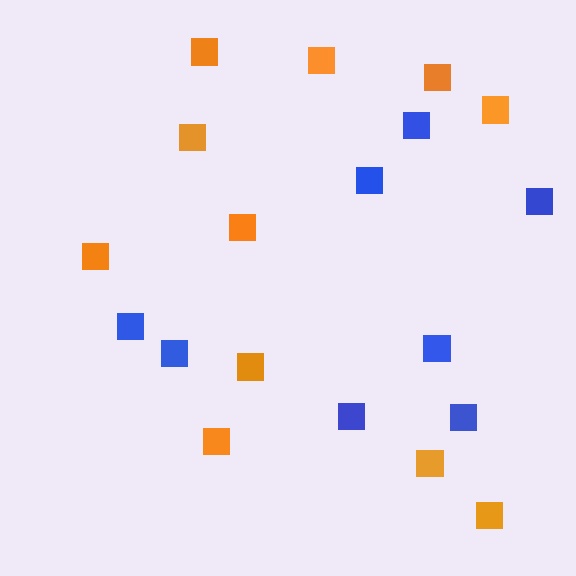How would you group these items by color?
There are 2 groups: one group of blue squares (8) and one group of orange squares (11).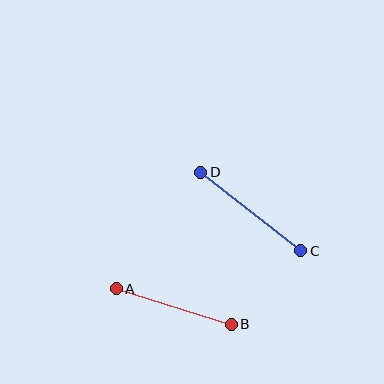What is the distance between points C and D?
The distance is approximately 128 pixels.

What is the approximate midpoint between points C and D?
The midpoint is at approximately (251, 211) pixels.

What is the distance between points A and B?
The distance is approximately 121 pixels.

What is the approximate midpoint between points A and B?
The midpoint is at approximately (174, 306) pixels.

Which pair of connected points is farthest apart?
Points C and D are farthest apart.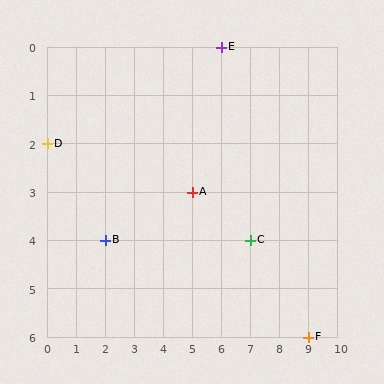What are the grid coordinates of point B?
Point B is at grid coordinates (2, 4).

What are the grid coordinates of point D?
Point D is at grid coordinates (0, 2).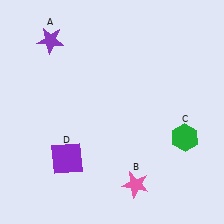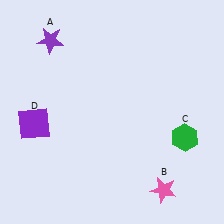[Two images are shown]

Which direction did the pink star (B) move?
The pink star (B) moved right.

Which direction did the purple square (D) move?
The purple square (D) moved up.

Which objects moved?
The objects that moved are: the pink star (B), the purple square (D).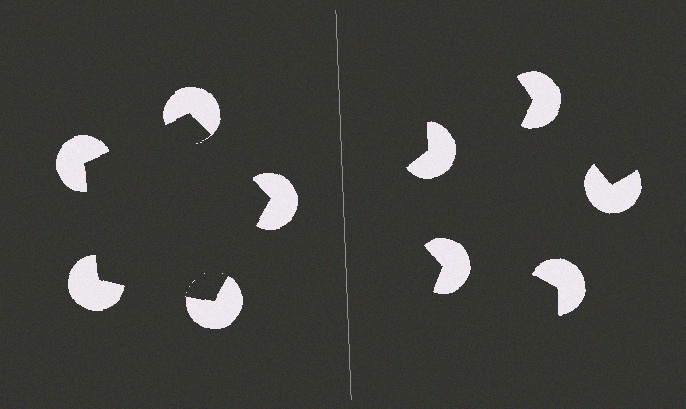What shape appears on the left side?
An illusory pentagon.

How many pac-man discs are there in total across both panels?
10 — 5 on each side.